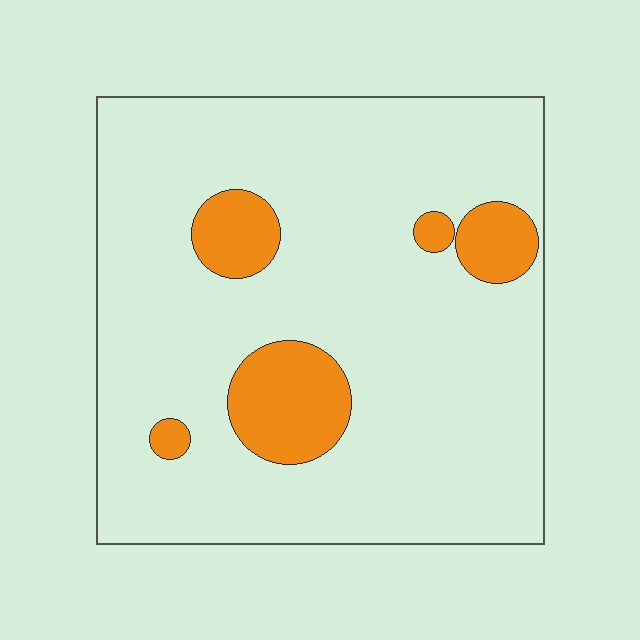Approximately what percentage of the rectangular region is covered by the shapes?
Approximately 15%.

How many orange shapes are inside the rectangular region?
5.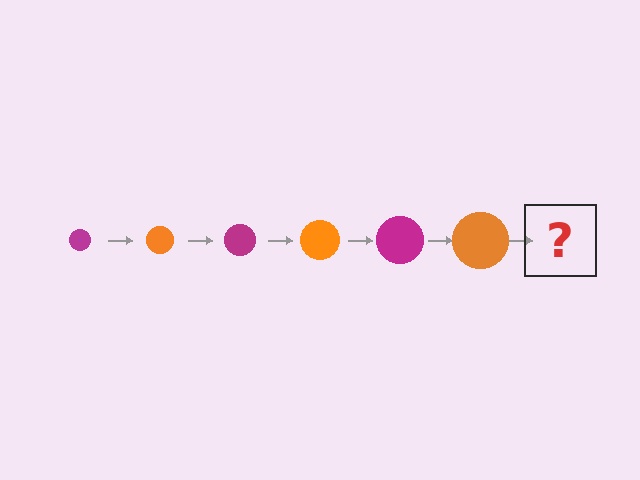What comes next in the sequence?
The next element should be a magenta circle, larger than the previous one.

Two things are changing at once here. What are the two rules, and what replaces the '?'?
The two rules are that the circle grows larger each step and the color cycles through magenta and orange. The '?' should be a magenta circle, larger than the previous one.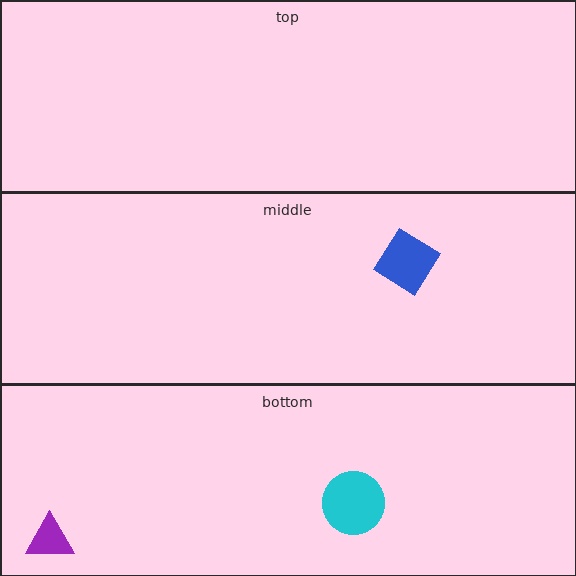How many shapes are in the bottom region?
2.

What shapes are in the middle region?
The blue diamond.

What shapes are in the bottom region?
The purple triangle, the cyan circle.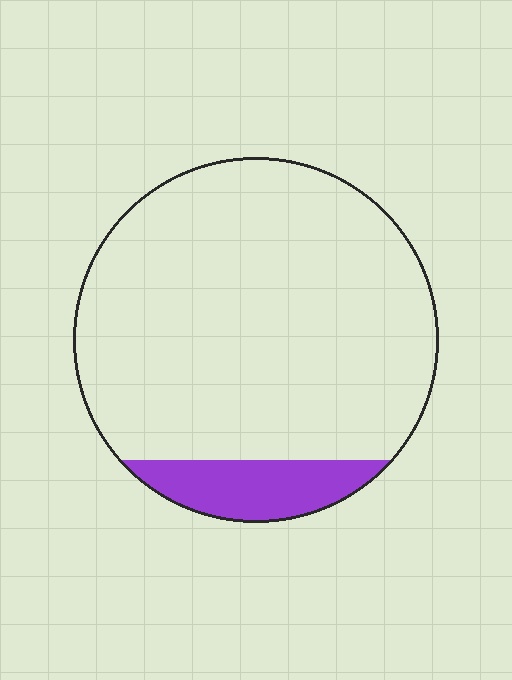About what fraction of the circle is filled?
About one eighth (1/8).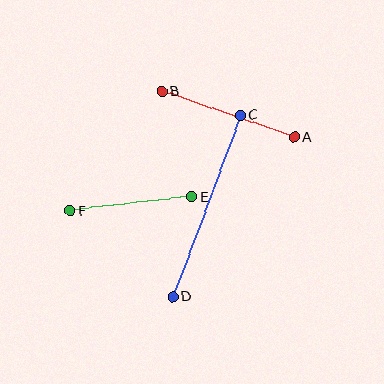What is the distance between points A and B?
The distance is approximately 140 pixels.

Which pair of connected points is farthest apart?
Points C and D are farthest apart.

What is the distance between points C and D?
The distance is approximately 194 pixels.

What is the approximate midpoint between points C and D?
The midpoint is at approximately (206, 206) pixels.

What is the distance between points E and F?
The distance is approximately 123 pixels.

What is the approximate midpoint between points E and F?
The midpoint is at approximately (131, 204) pixels.